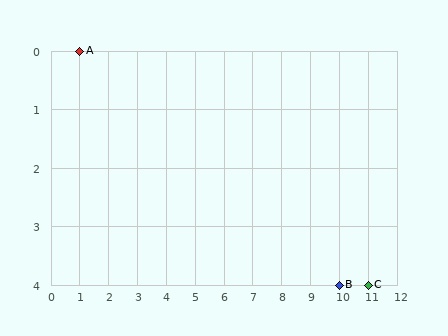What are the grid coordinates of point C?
Point C is at grid coordinates (11, 4).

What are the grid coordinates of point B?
Point B is at grid coordinates (10, 4).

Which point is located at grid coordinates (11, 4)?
Point C is at (11, 4).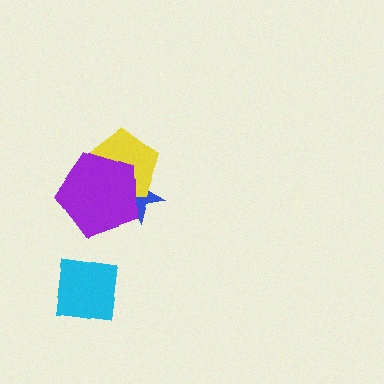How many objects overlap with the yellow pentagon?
2 objects overlap with the yellow pentagon.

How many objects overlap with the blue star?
2 objects overlap with the blue star.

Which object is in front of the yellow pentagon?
The purple pentagon is in front of the yellow pentagon.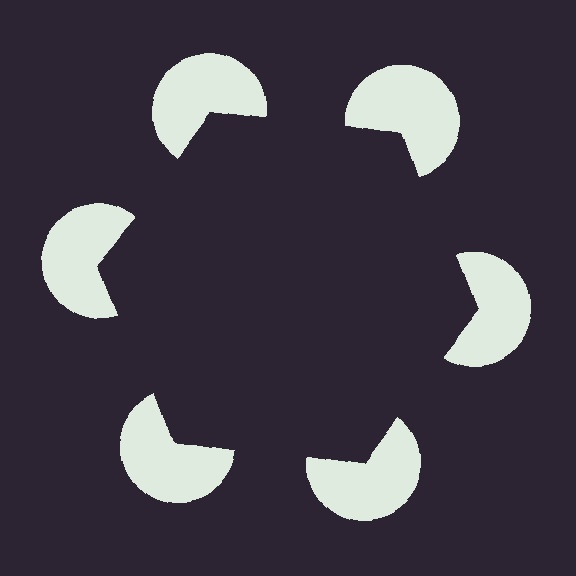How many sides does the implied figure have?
6 sides.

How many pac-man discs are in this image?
There are 6 — one at each vertex of the illusory hexagon.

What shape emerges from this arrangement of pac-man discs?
An illusory hexagon — its edges are inferred from the aligned wedge cuts in the pac-man discs, not physically drawn.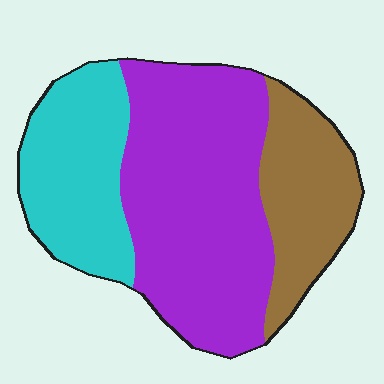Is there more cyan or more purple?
Purple.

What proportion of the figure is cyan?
Cyan covers 27% of the figure.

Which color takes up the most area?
Purple, at roughly 50%.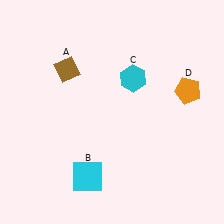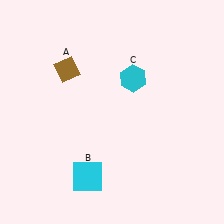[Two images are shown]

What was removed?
The orange pentagon (D) was removed in Image 2.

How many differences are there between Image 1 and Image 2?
There is 1 difference between the two images.